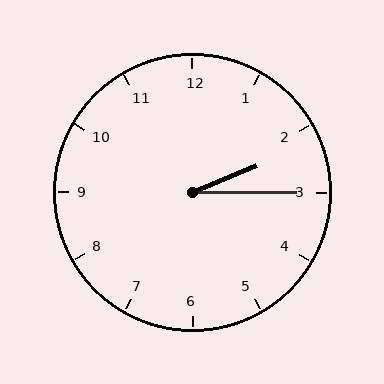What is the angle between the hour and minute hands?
Approximately 22 degrees.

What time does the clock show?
2:15.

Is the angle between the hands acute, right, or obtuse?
It is acute.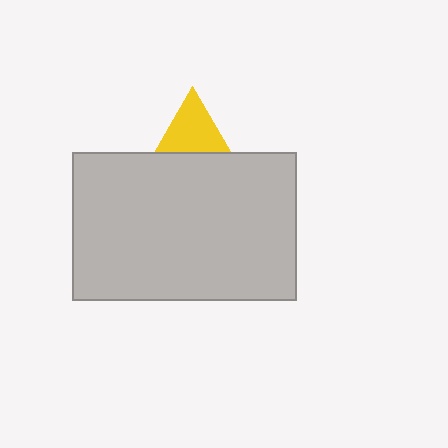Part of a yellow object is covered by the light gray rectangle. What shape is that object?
It is a triangle.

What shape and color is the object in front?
The object in front is a light gray rectangle.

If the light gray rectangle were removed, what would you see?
You would see the complete yellow triangle.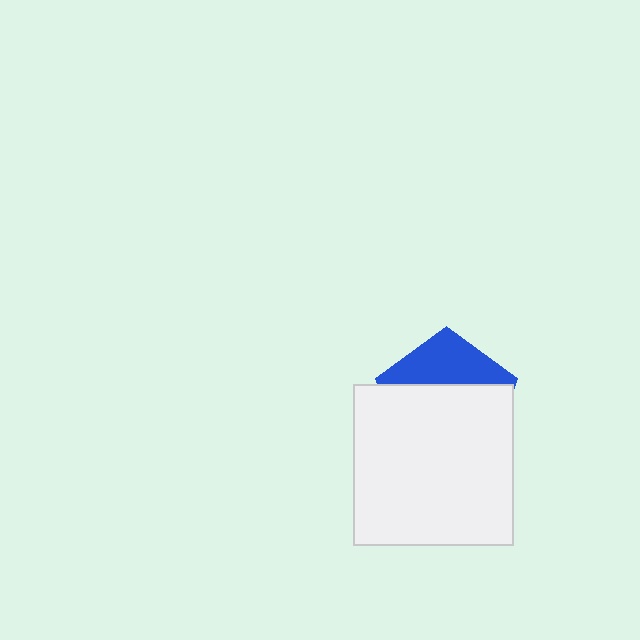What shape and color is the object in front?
The object in front is a white square.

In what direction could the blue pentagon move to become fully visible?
The blue pentagon could move up. That would shift it out from behind the white square entirely.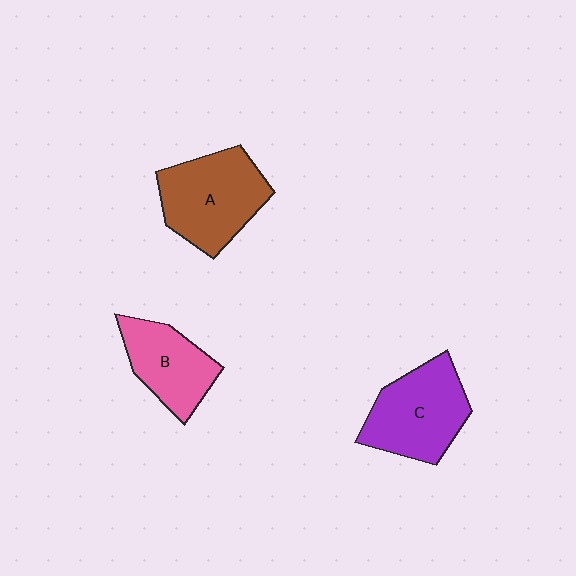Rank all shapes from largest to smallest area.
From largest to smallest: A (brown), C (purple), B (pink).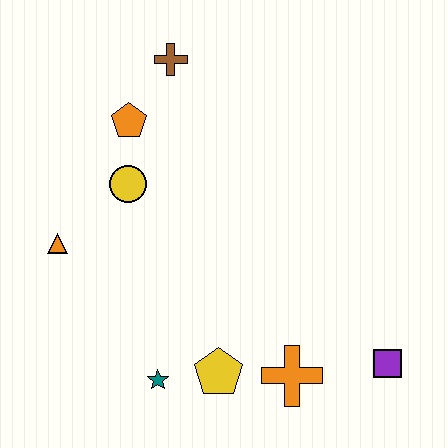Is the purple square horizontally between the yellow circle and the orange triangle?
No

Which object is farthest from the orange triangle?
The purple square is farthest from the orange triangle.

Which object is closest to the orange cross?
The yellow pentagon is closest to the orange cross.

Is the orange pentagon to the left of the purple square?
Yes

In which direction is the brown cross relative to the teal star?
The brown cross is above the teal star.